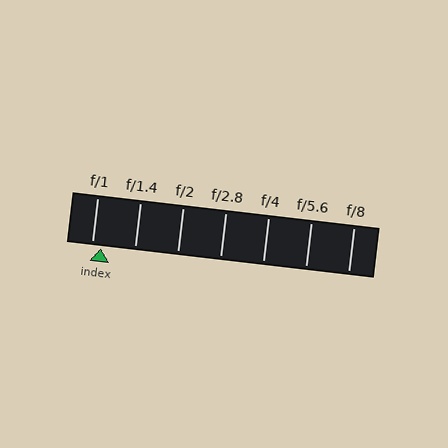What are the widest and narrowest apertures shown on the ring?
The widest aperture shown is f/1 and the narrowest is f/8.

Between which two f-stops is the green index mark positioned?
The index mark is between f/1 and f/1.4.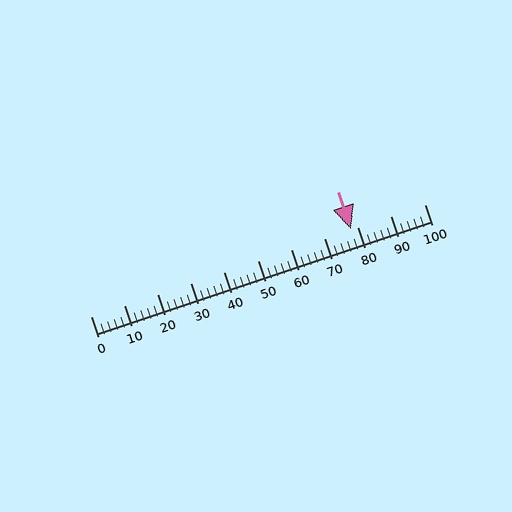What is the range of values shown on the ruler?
The ruler shows values from 0 to 100.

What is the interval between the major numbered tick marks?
The major tick marks are spaced 10 units apart.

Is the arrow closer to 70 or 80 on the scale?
The arrow is closer to 80.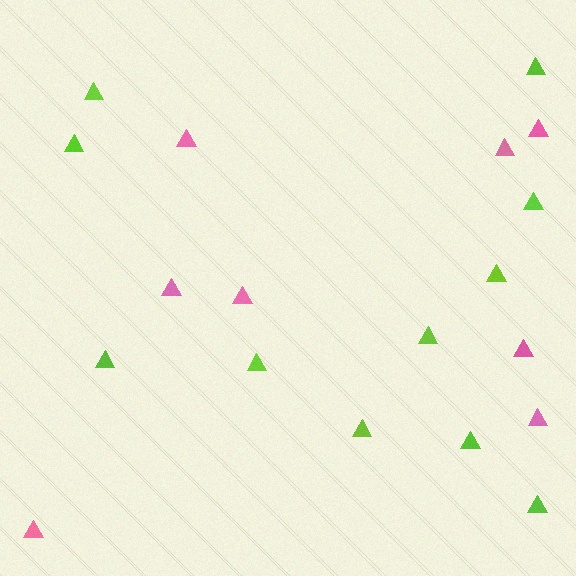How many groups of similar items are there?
There are 2 groups: one group of pink triangles (8) and one group of lime triangles (11).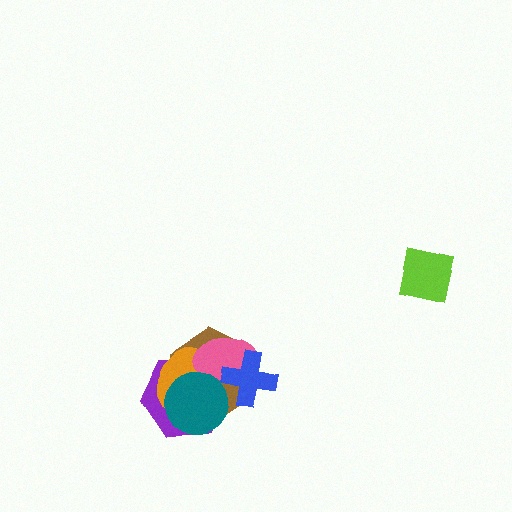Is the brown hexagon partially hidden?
Yes, it is partially covered by another shape.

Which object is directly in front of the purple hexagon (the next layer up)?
The brown hexagon is directly in front of the purple hexagon.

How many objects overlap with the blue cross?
2 objects overlap with the blue cross.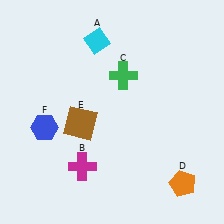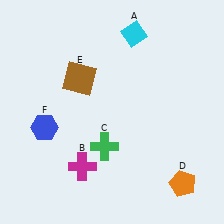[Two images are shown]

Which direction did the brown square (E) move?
The brown square (E) moved up.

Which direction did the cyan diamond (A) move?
The cyan diamond (A) moved right.